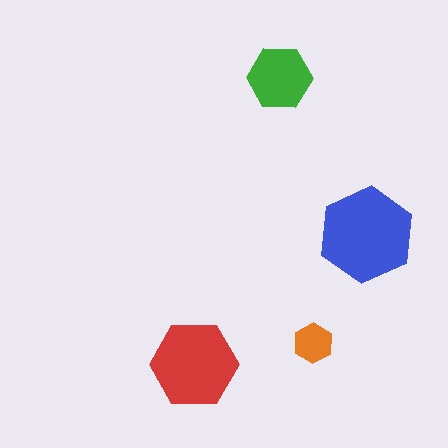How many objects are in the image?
There are 4 objects in the image.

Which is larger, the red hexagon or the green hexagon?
The red one.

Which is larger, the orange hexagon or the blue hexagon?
The blue one.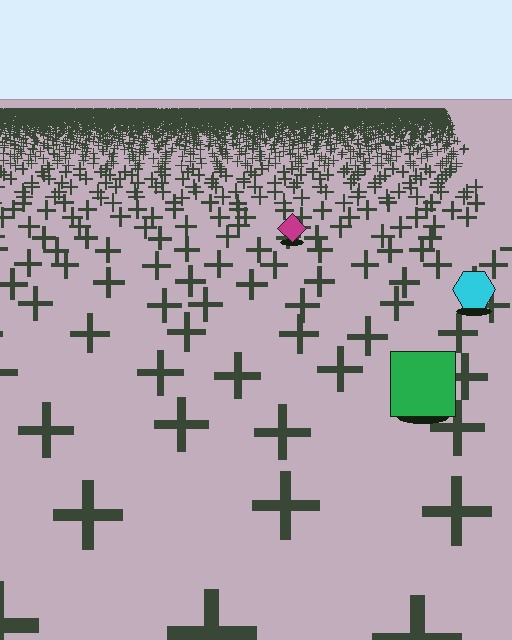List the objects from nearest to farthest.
From nearest to farthest: the green square, the cyan hexagon, the magenta diamond.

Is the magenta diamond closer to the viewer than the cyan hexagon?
No. The cyan hexagon is closer — you can tell from the texture gradient: the ground texture is coarser near it.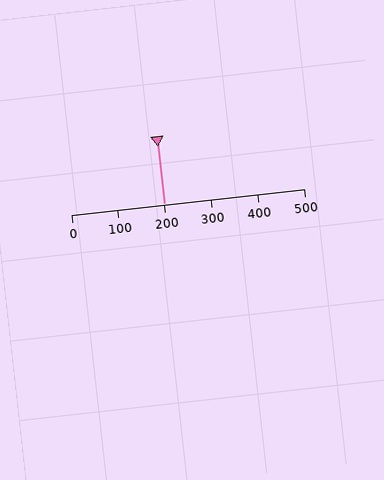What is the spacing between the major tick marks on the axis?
The major ticks are spaced 100 apart.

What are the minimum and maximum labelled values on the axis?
The axis runs from 0 to 500.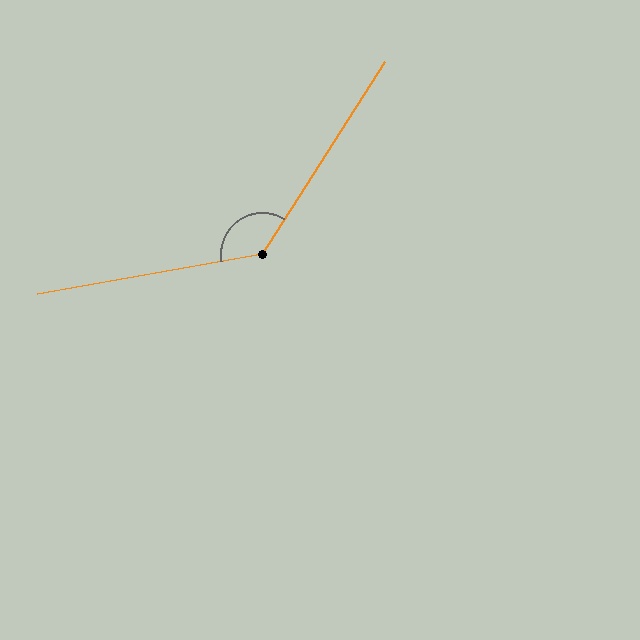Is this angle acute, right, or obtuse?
It is obtuse.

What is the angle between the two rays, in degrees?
Approximately 132 degrees.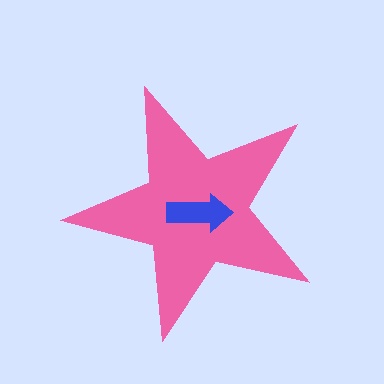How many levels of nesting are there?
2.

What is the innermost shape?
The blue arrow.